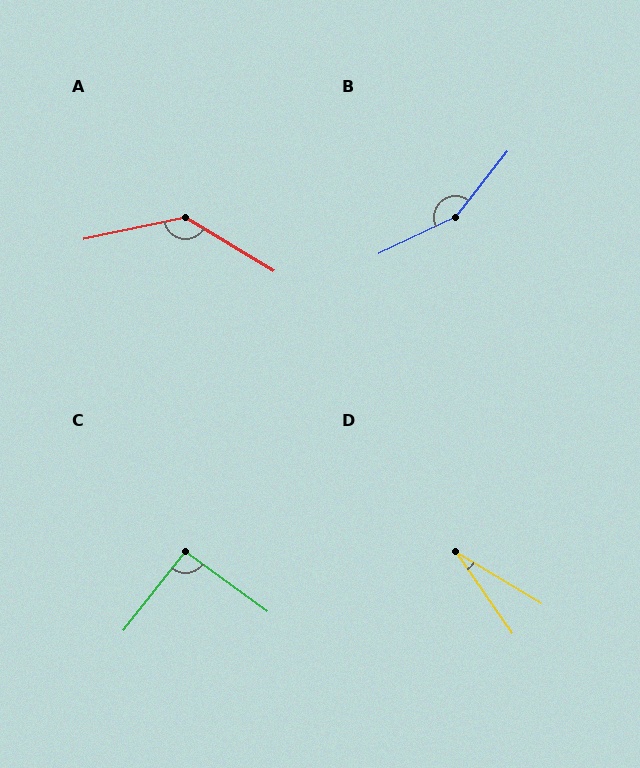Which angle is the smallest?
D, at approximately 24 degrees.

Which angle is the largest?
B, at approximately 154 degrees.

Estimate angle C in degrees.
Approximately 92 degrees.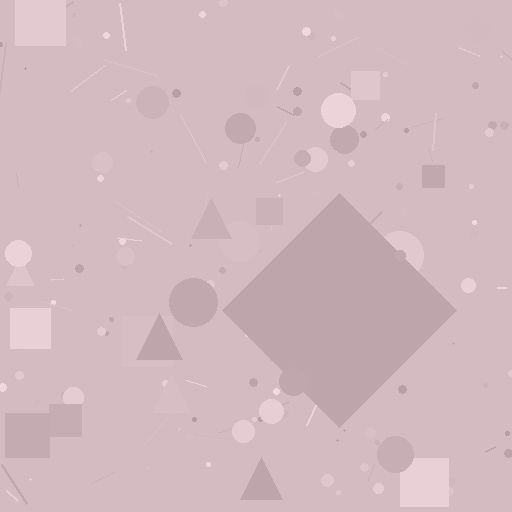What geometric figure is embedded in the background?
A diamond is embedded in the background.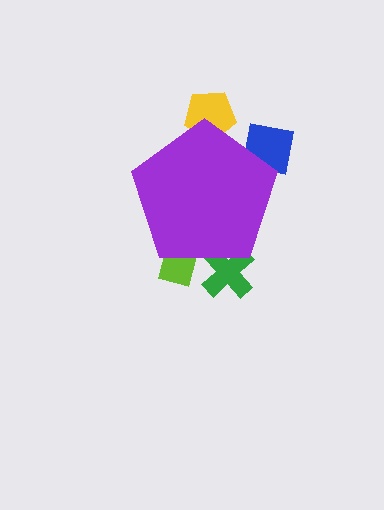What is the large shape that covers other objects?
A purple pentagon.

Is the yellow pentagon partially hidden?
Yes, the yellow pentagon is partially hidden behind the purple pentagon.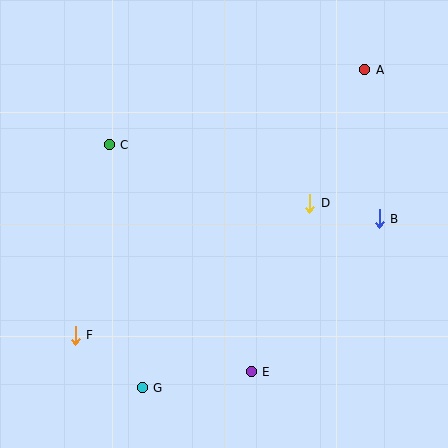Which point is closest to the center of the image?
Point D at (310, 203) is closest to the center.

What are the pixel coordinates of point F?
Point F is at (75, 335).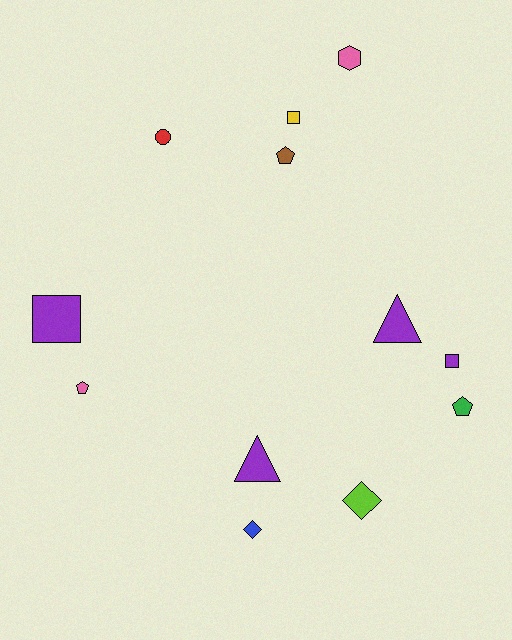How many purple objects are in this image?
There are 4 purple objects.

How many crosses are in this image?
There are no crosses.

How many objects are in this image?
There are 12 objects.